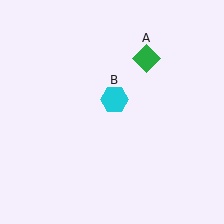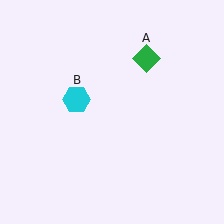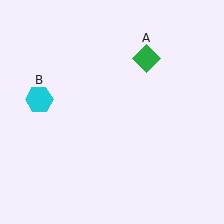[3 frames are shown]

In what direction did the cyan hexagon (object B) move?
The cyan hexagon (object B) moved left.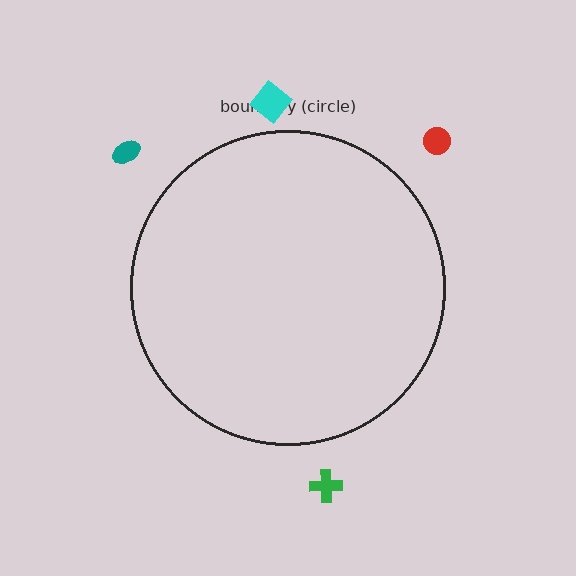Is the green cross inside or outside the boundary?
Outside.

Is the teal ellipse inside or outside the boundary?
Outside.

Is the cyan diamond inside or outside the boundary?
Outside.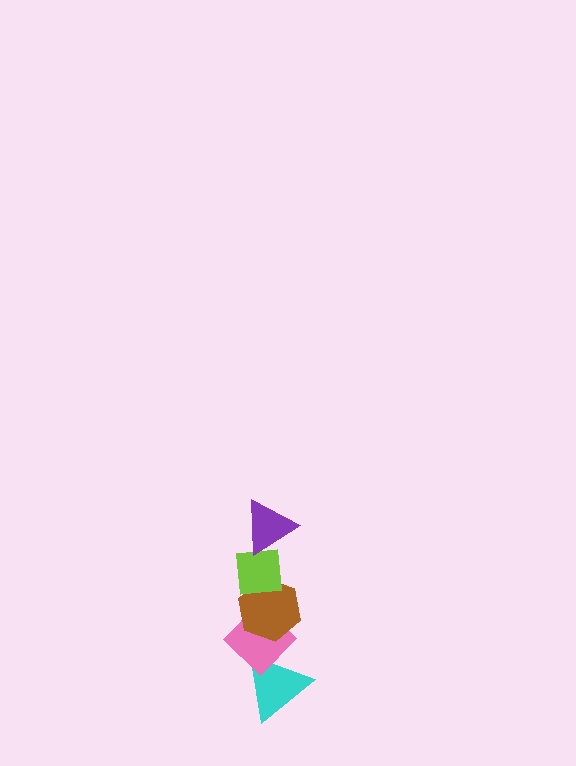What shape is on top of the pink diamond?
The brown hexagon is on top of the pink diamond.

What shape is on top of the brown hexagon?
The lime square is on top of the brown hexagon.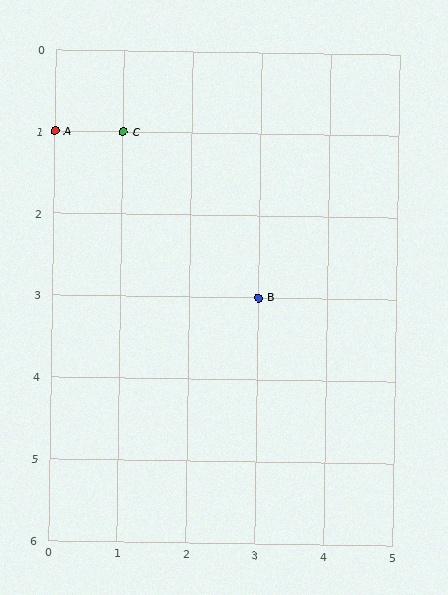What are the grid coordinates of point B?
Point B is at grid coordinates (3, 3).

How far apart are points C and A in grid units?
Points C and A are 1 column apart.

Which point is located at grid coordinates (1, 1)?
Point C is at (1, 1).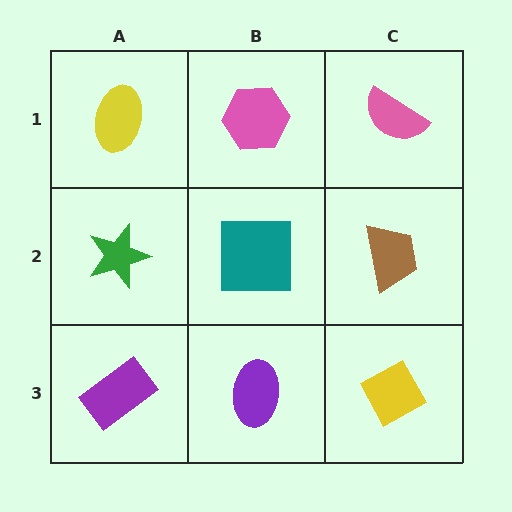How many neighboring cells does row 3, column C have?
2.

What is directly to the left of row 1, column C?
A pink hexagon.